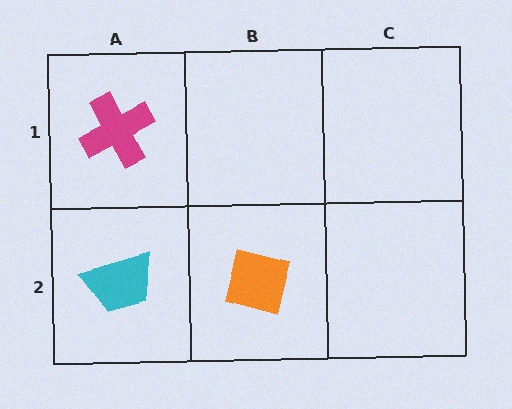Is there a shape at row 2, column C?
No, that cell is empty.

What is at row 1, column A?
A magenta cross.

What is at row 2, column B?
An orange square.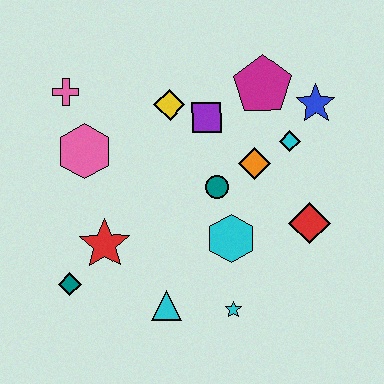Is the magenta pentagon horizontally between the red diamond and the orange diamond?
Yes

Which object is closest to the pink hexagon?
The pink cross is closest to the pink hexagon.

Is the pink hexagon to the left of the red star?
Yes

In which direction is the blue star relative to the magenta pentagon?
The blue star is to the right of the magenta pentagon.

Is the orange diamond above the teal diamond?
Yes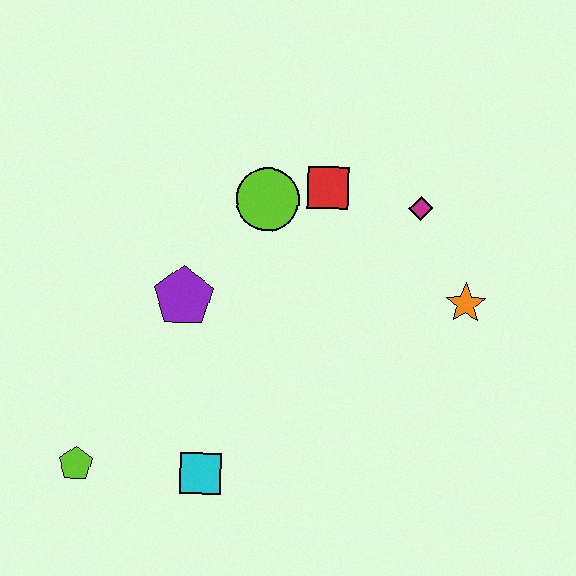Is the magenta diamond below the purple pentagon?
No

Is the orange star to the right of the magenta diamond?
Yes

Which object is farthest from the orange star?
The lime pentagon is farthest from the orange star.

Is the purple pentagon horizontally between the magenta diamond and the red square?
No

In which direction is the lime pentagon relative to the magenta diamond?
The lime pentagon is to the left of the magenta diamond.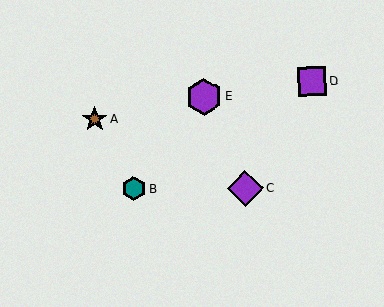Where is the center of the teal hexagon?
The center of the teal hexagon is at (134, 189).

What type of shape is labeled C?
Shape C is a purple diamond.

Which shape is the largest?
The purple hexagon (labeled E) is the largest.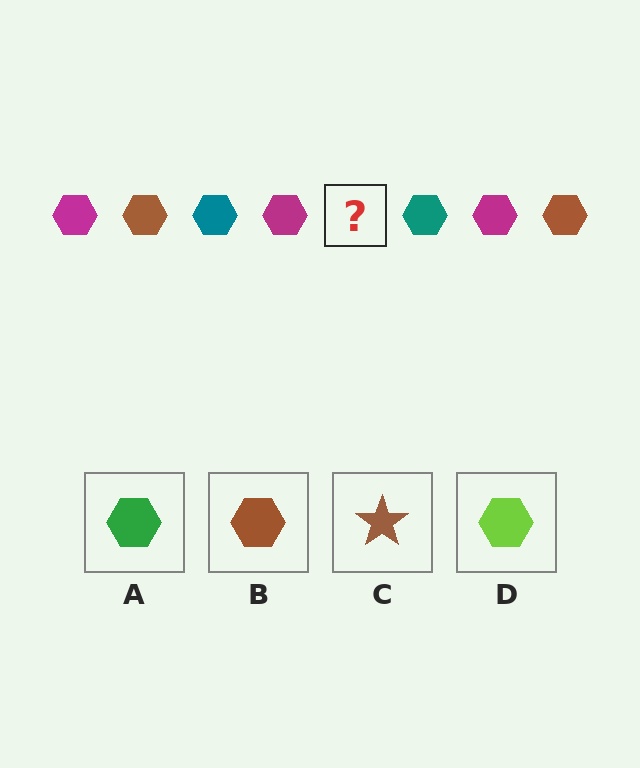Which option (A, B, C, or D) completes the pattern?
B.